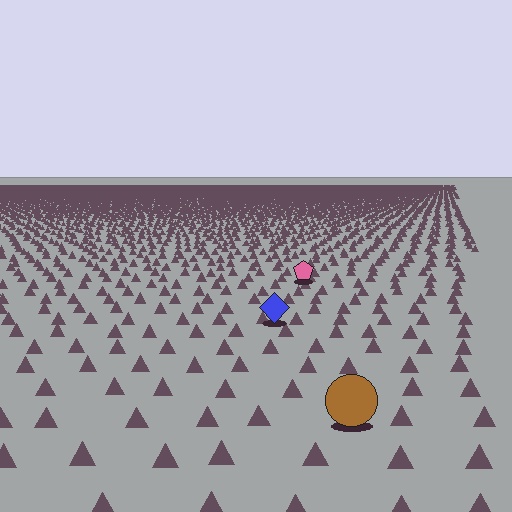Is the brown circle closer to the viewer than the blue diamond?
Yes. The brown circle is closer — you can tell from the texture gradient: the ground texture is coarser near it.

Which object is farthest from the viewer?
The pink pentagon is farthest from the viewer. It appears smaller and the ground texture around it is denser.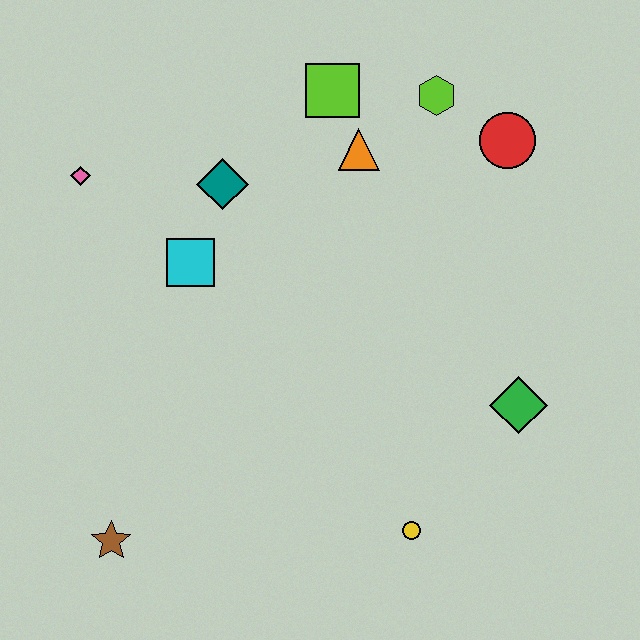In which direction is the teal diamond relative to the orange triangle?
The teal diamond is to the left of the orange triangle.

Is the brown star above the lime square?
No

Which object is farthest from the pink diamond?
The green diamond is farthest from the pink diamond.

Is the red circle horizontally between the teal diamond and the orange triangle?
No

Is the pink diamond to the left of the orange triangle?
Yes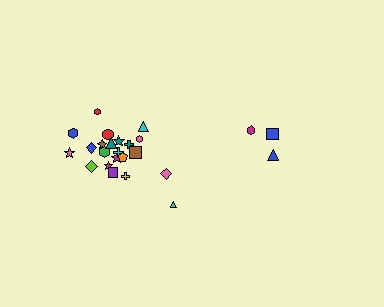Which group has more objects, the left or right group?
The left group.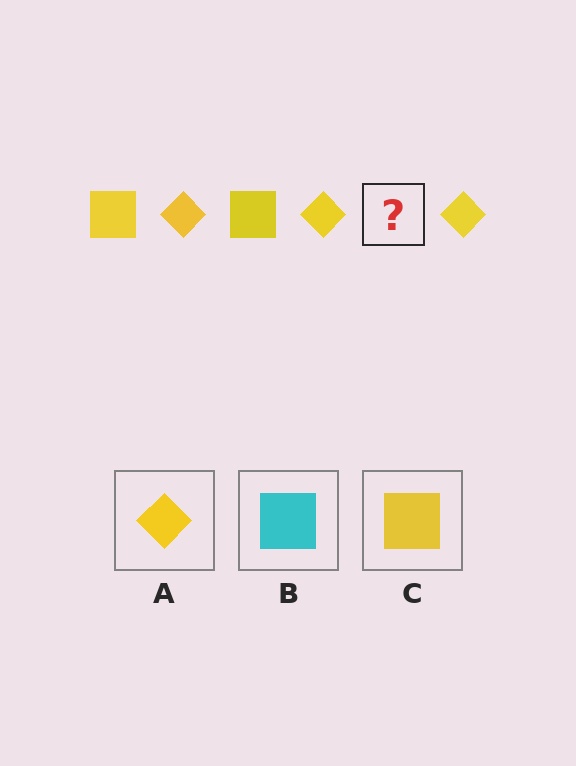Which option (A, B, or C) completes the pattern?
C.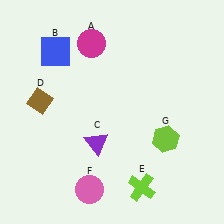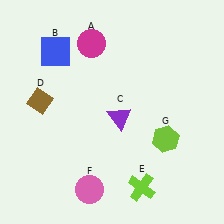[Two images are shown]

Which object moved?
The purple triangle (C) moved up.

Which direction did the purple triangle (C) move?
The purple triangle (C) moved up.